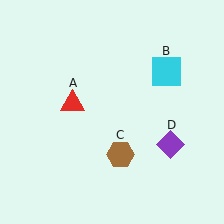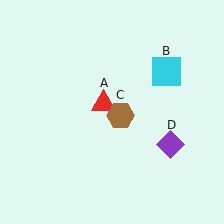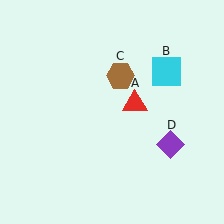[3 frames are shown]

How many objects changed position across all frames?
2 objects changed position: red triangle (object A), brown hexagon (object C).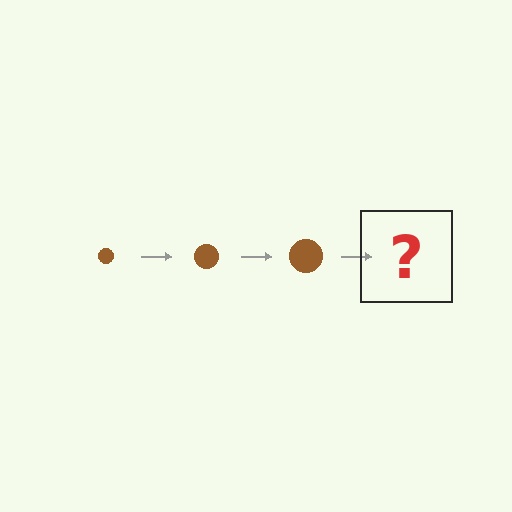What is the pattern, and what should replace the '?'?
The pattern is that the circle gets progressively larger each step. The '?' should be a brown circle, larger than the previous one.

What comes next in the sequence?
The next element should be a brown circle, larger than the previous one.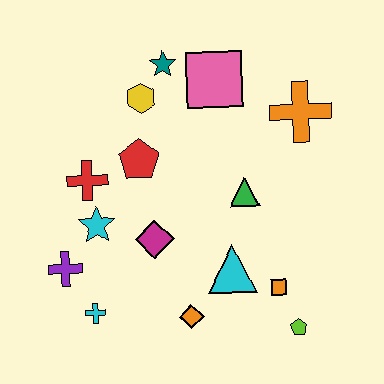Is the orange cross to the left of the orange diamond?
No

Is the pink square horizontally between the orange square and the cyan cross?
Yes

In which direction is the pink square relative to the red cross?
The pink square is to the right of the red cross.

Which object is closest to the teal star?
The yellow hexagon is closest to the teal star.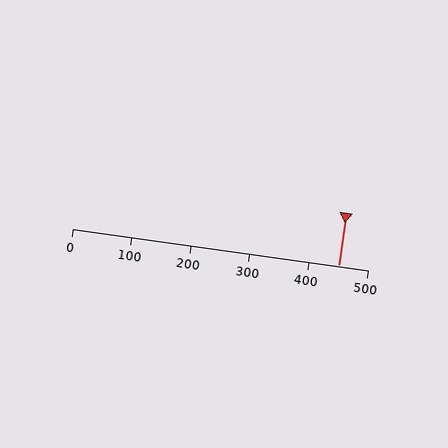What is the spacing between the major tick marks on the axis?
The major ticks are spaced 100 apart.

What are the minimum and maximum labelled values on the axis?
The axis runs from 0 to 500.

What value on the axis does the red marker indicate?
The marker indicates approximately 450.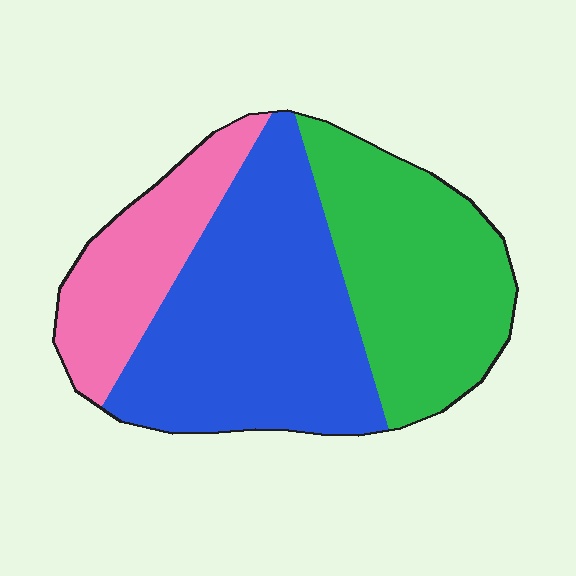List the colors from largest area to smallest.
From largest to smallest: blue, green, pink.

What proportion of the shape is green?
Green covers around 35% of the shape.